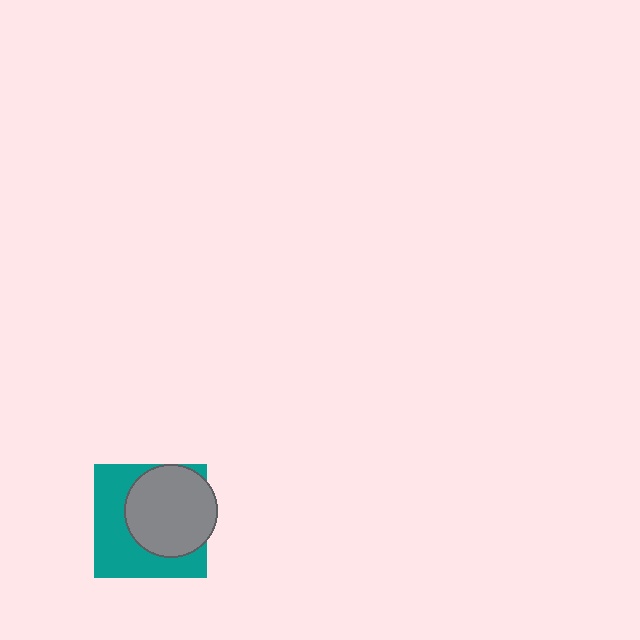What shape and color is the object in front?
The object in front is a gray circle.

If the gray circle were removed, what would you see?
You would see the complete teal square.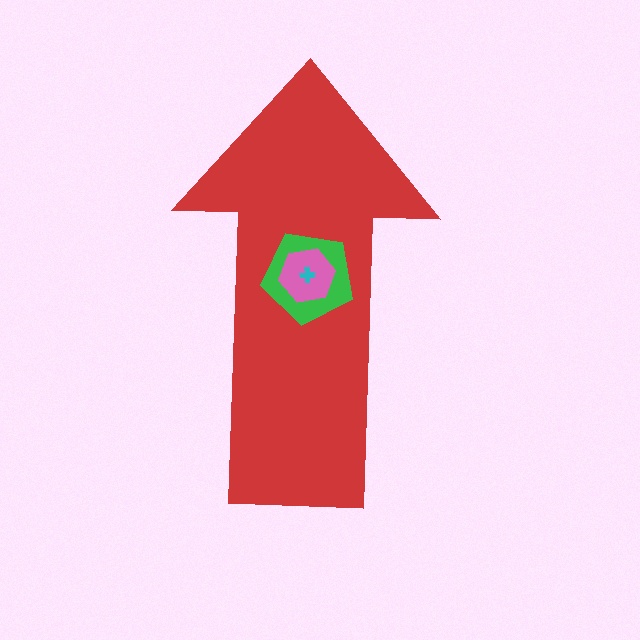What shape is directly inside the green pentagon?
The pink hexagon.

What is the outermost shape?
The red arrow.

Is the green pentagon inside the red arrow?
Yes.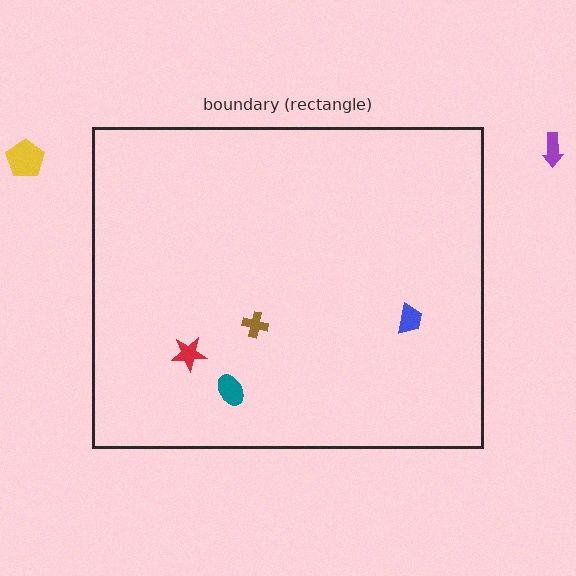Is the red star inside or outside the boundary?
Inside.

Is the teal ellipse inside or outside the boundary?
Inside.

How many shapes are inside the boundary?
4 inside, 2 outside.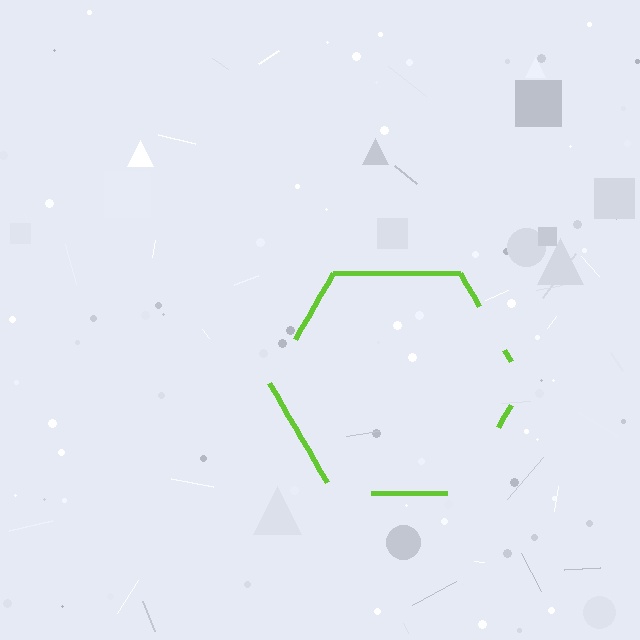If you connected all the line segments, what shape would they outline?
They would outline a hexagon.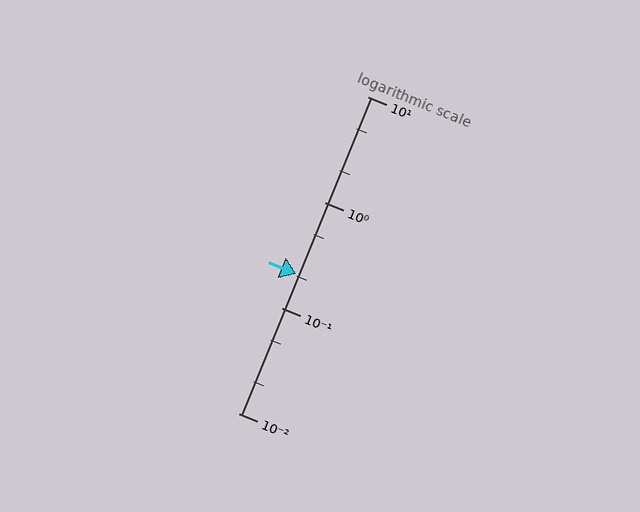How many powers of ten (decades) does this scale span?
The scale spans 3 decades, from 0.01 to 10.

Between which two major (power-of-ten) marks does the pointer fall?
The pointer is between 0.1 and 1.